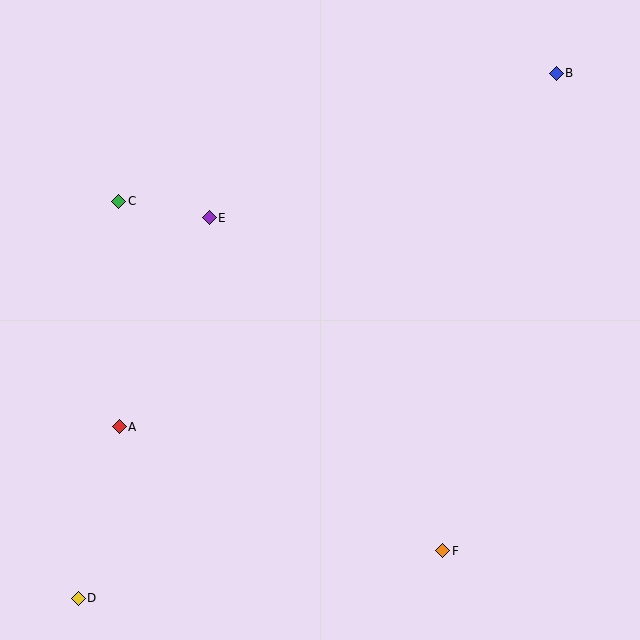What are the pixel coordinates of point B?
Point B is at (556, 73).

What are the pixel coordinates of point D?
Point D is at (78, 598).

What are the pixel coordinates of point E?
Point E is at (209, 218).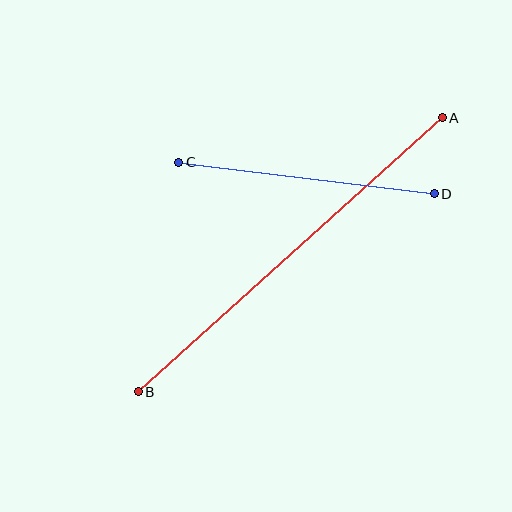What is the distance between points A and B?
The distance is approximately 409 pixels.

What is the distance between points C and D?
The distance is approximately 257 pixels.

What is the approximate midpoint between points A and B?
The midpoint is at approximately (290, 255) pixels.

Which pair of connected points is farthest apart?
Points A and B are farthest apart.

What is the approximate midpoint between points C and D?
The midpoint is at approximately (306, 178) pixels.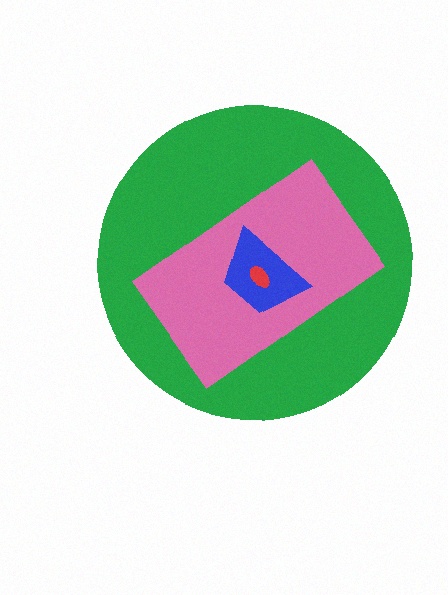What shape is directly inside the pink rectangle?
The blue trapezoid.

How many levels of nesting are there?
4.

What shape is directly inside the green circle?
The pink rectangle.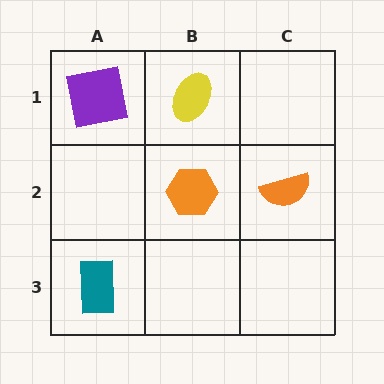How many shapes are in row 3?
1 shape.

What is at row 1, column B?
A yellow ellipse.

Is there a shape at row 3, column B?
No, that cell is empty.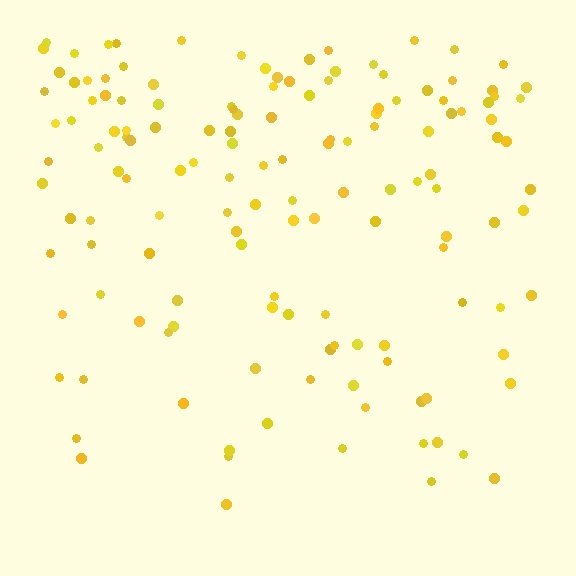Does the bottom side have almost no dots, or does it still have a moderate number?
Still a moderate number, just noticeably fewer than the top.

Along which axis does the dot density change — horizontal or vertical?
Vertical.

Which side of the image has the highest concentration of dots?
The top.